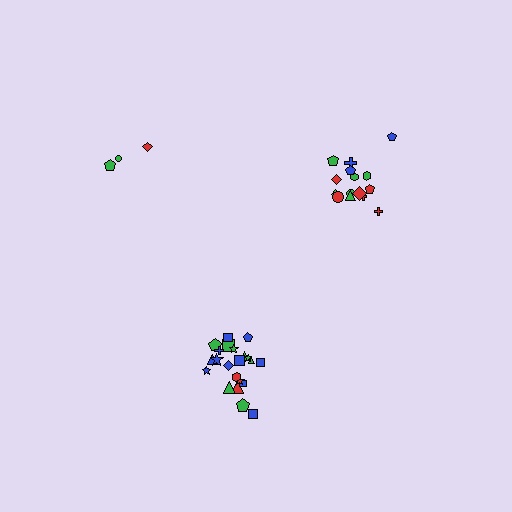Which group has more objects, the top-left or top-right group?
The top-right group.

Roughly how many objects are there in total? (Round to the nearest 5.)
Roughly 40 objects in total.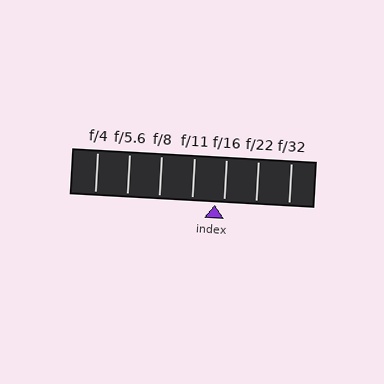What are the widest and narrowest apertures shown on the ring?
The widest aperture shown is f/4 and the narrowest is f/32.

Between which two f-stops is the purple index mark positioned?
The index mark is between f/11 and f/16.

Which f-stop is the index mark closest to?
The index mark is closest to f/16.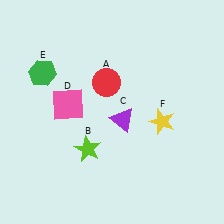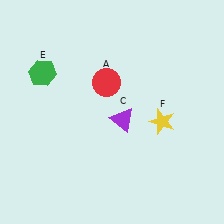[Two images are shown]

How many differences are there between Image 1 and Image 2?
There are 2 differences between the two images.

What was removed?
The pink square (D), the lime star (B) were removed in Image 2.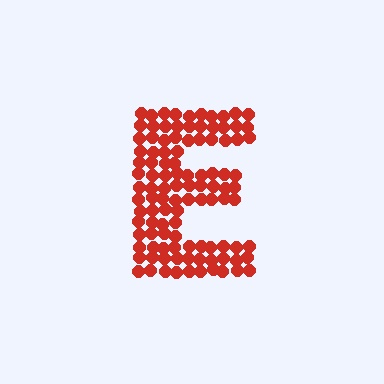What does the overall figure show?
The overall figure shows the letter E.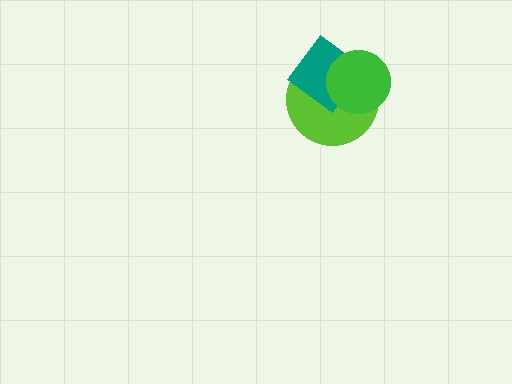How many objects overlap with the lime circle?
2 objects overlap with the lime circle.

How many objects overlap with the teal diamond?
2 objects overlap with the teal diamond.